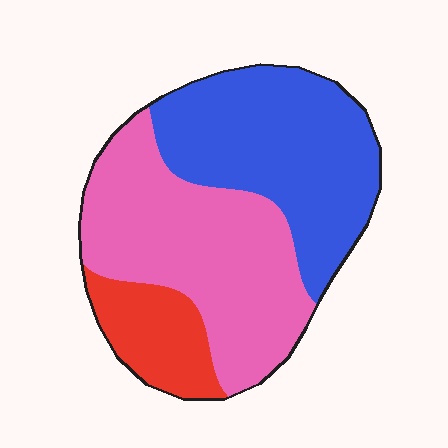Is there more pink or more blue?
Pink.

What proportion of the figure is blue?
Blue takes up between a third and a half of the figure.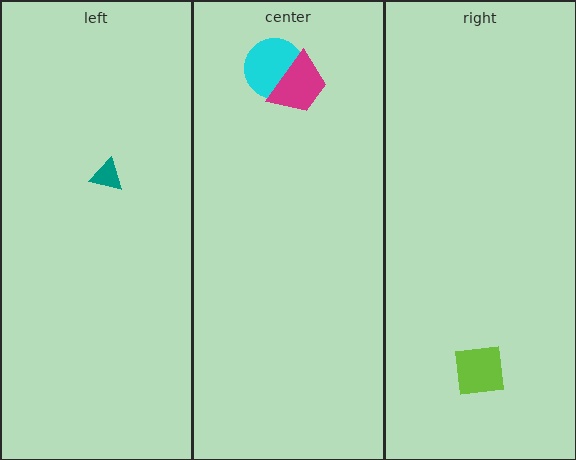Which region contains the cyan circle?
The center region.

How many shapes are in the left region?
1.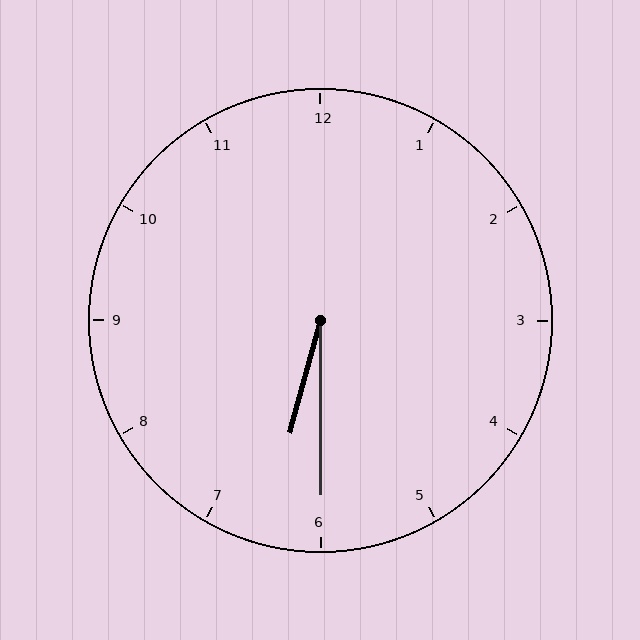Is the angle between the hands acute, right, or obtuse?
It is acute.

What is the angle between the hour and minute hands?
Approximately 15 degrees.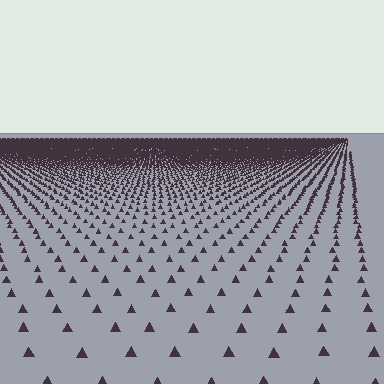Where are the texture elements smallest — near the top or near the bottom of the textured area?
Near the top.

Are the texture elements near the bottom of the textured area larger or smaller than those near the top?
Larger. Near the bottom, elements are closer to the viewer and appear at a bigger on-screen size.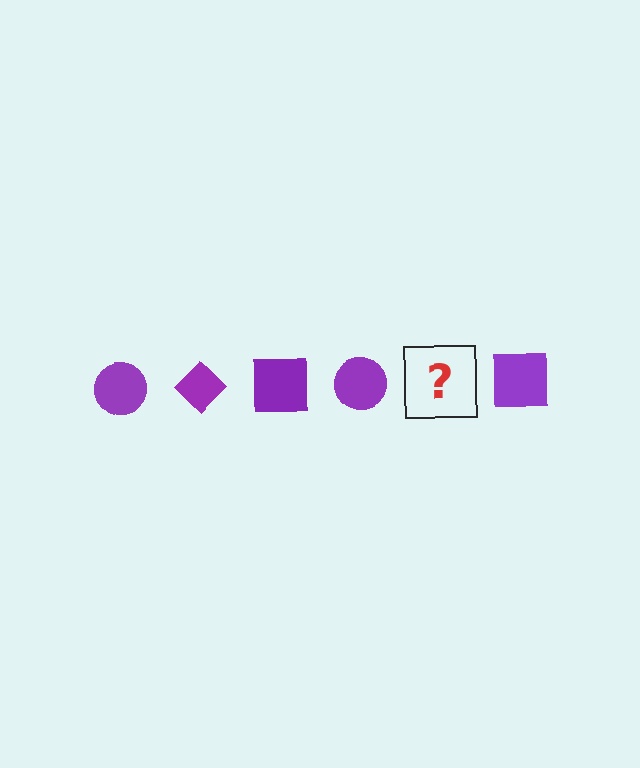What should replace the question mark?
The question mark should be replaced with a purple diamond.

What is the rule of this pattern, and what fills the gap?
The rule is that the pattern cycles through circle, diamond, square shapes in purple. The gap should be filled with a purple diamond.